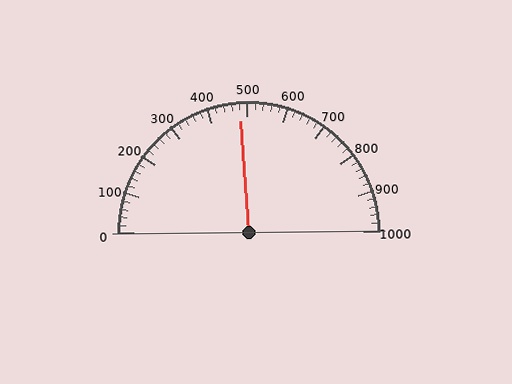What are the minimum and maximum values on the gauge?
The gauge ranges from 0 to 1000.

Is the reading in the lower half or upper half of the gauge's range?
The reading is in the lower half of the range (0 to 1000).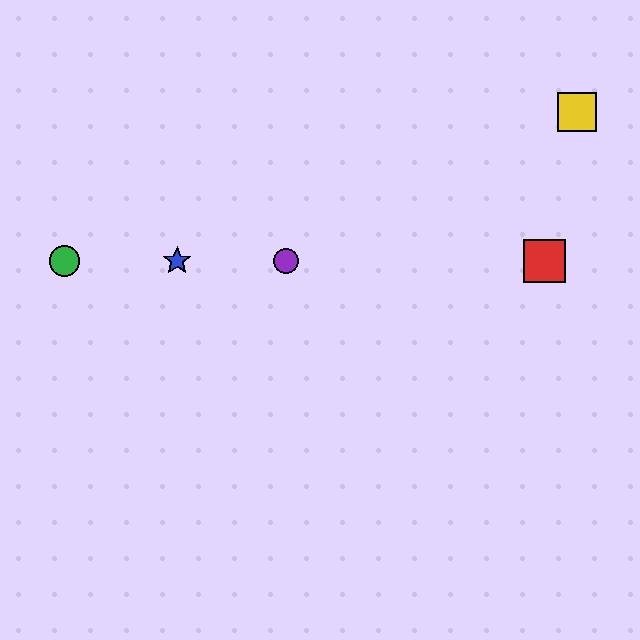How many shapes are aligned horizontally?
4 shapes (the red square, the blue star, the green circle, the purple circle) are aligned horizontally.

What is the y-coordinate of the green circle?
The green circle is at y≈261.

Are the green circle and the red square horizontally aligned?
Yes, both are at y≈261.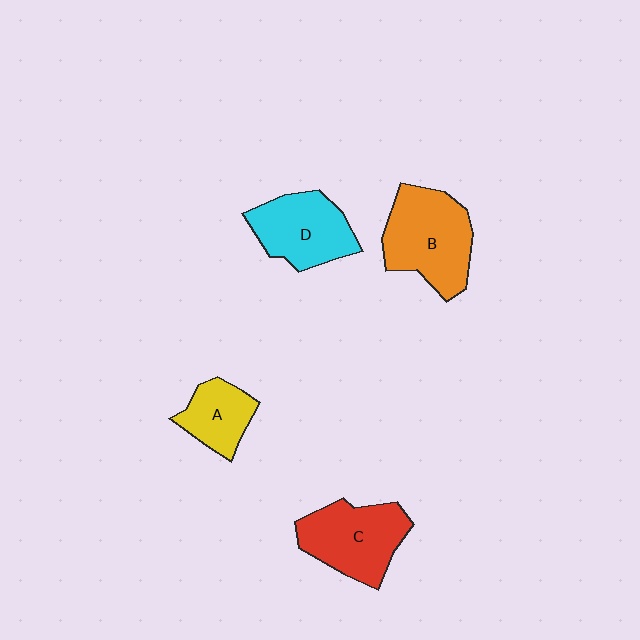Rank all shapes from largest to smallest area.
From largest to smallest: B (orange), C (red), D (cyan), A (yellow).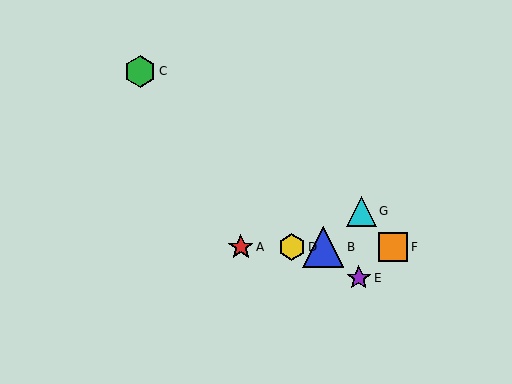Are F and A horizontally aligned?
Yes, both are at y≈247.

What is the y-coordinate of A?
Object A is at y≈247.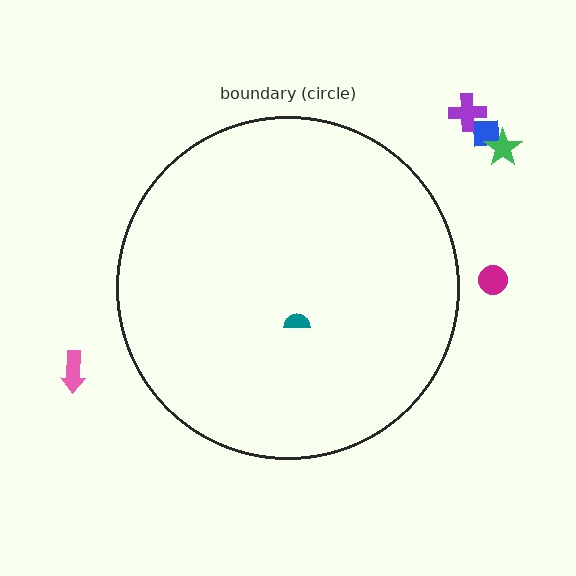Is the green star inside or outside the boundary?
Outside.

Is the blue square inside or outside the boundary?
Outside.